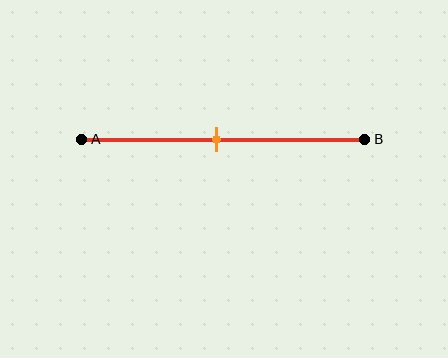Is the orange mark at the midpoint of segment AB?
Yes, the mark is approximately at the midpoint.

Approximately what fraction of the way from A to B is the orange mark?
The orange mark is approximately 50% of the way from A to B.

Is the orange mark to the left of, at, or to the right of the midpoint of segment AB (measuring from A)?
The orange mark is approximately at the midpoint of segment AB.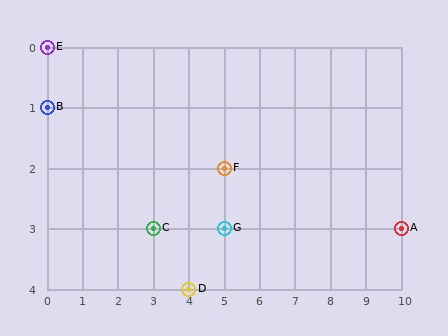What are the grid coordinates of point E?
Point E is at grid coordinates (0, 0).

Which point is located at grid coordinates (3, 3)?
Point C is at (3, 3).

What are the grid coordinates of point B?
Point B is at grid coordinates (0, 1).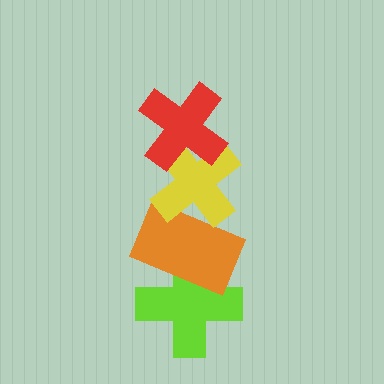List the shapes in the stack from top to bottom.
From top to bottom: the red cross, the yellow cross, the orange rectangle, the lime cross.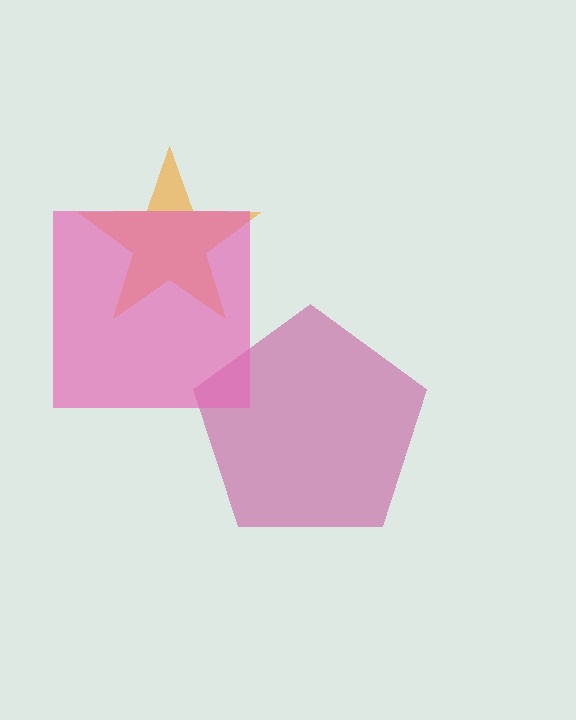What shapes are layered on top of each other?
The layered shapes are: an orange star, a magenta pentagon, a pink square.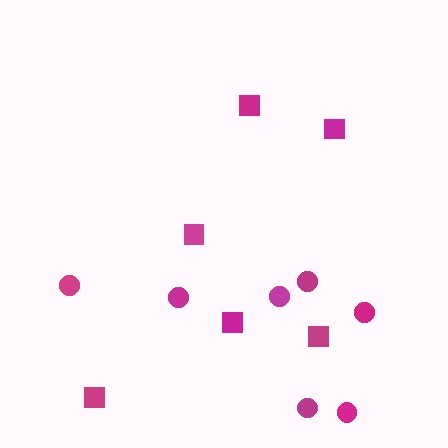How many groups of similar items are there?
There are 2 groups: one group of circles (7) and one group of squares (6).